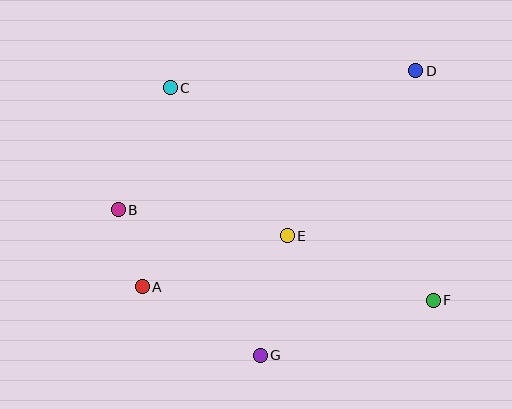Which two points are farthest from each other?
Points A and D are farthest from each other.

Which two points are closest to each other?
Points A and B are closest to each other.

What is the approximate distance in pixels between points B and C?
The distance between B and C is approximately 133 pixels.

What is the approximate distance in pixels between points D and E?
The distance between D and E is approximately 209 pixels.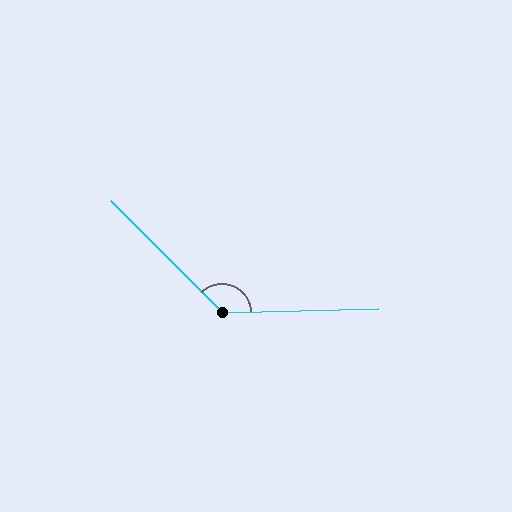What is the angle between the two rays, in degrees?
Approximately 133 degrees.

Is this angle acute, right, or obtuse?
It is obtuse.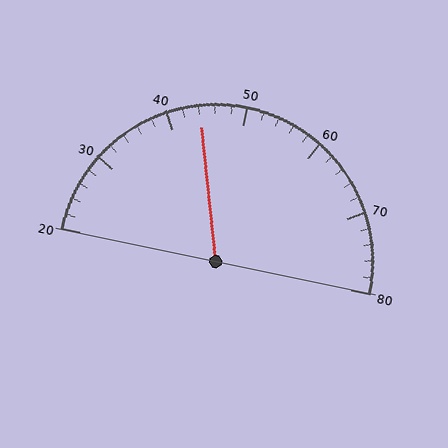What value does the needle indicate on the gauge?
The needle indicates approximately 44.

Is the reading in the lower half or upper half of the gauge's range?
The reading is in the lower half of the range (20 to 80).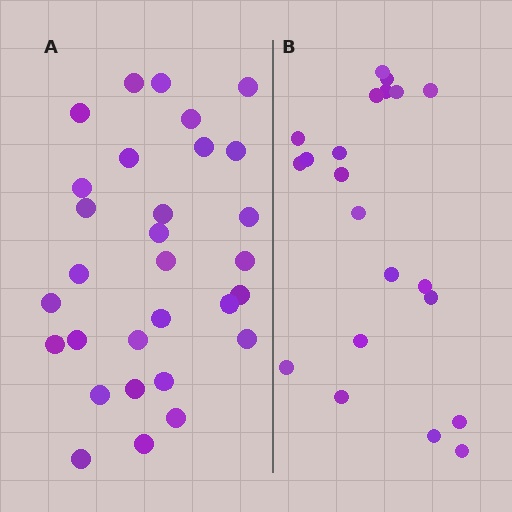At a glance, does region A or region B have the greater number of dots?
Region A (the left region) has more dots.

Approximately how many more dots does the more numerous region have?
Region A has roughly 8 or so more dots than region B.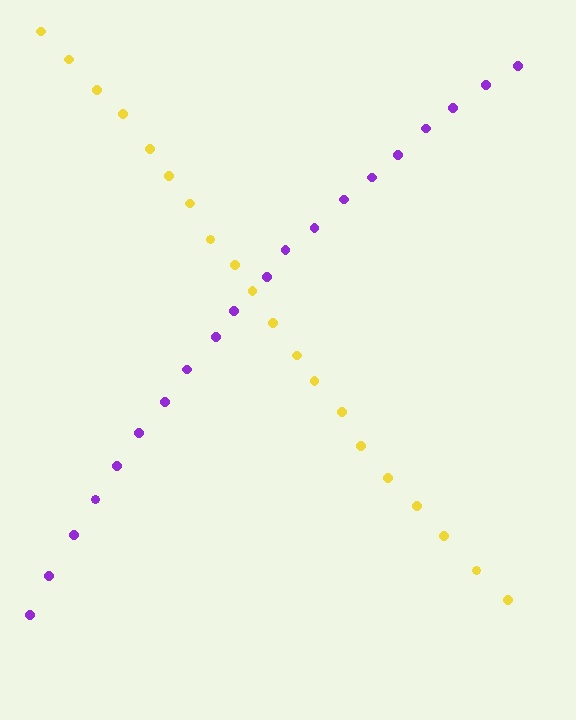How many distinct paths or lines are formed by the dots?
There are 2 distinct paths.